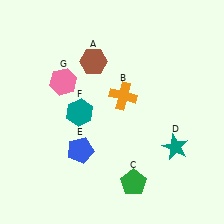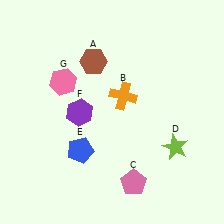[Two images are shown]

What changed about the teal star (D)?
In Image 1, D is teal. In Image 2, it changed to lime.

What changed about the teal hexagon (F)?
In Image 1, F is teal. In Image 2, it changed to purple.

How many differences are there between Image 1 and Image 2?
There are 3 differences between the two images.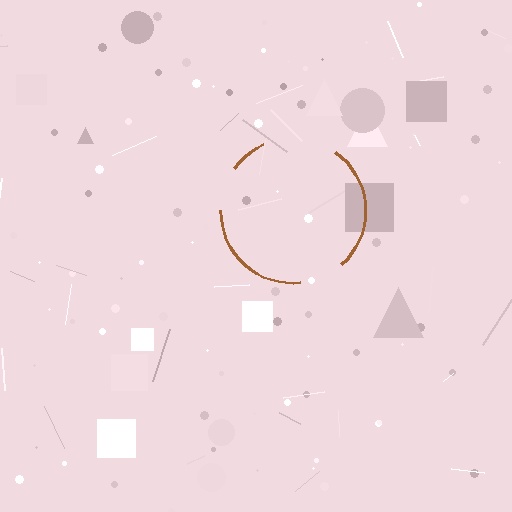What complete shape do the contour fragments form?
The contour fragments form a circle.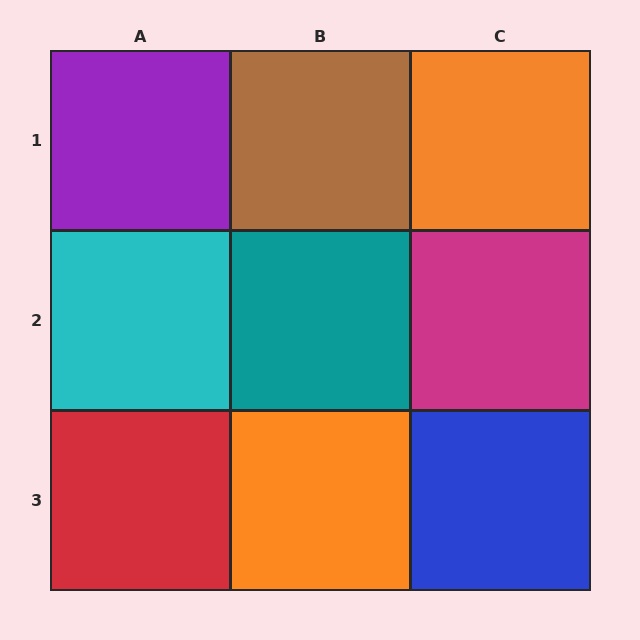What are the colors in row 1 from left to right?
Purple, brown, orange.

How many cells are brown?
1 cell is brown.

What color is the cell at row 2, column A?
Cyan.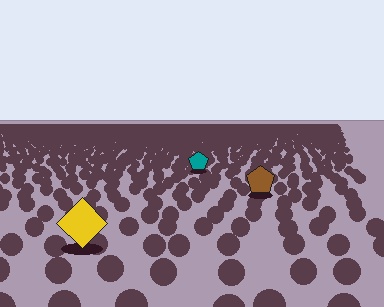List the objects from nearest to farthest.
From nearest to farthest: the yellow diamond, the brown pentagon, the teal pentagon.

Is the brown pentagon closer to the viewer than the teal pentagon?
Yes. The brown pentagon is closer — you can tell from the texture gradient: the ground texture is coarser near it.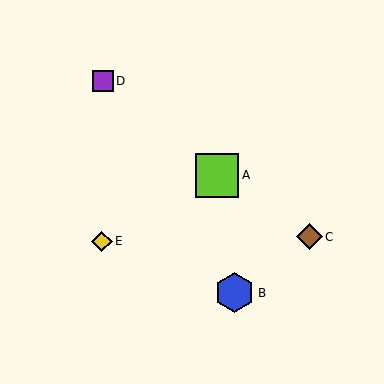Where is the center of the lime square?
The center of the lime square is at (217, 175).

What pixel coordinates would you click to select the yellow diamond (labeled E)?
Click at (102, 241) to select the yellow diamond E.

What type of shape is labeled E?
Shape E is a yellow diamond.